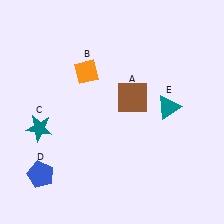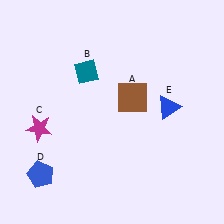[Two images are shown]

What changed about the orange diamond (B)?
In Image 1, B is orange. In Image 2, it changed to teal.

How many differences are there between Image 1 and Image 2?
There are 3 differences between the two images.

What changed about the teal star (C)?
In Image 1, C is teal. In Image 2, it changed to magenta.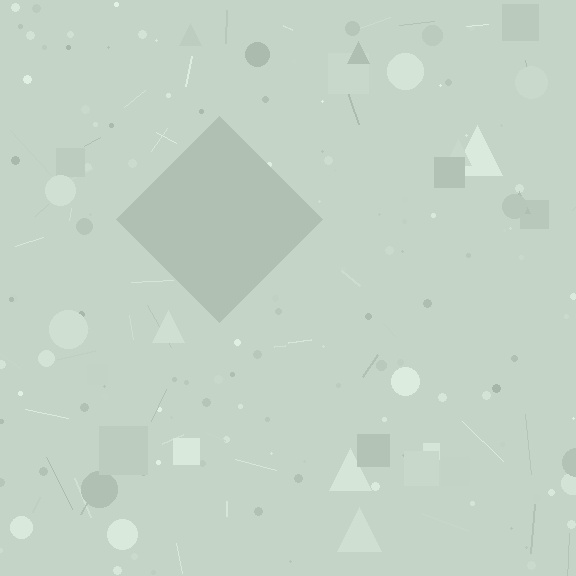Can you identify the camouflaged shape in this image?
The camouflaged shape is a diamond.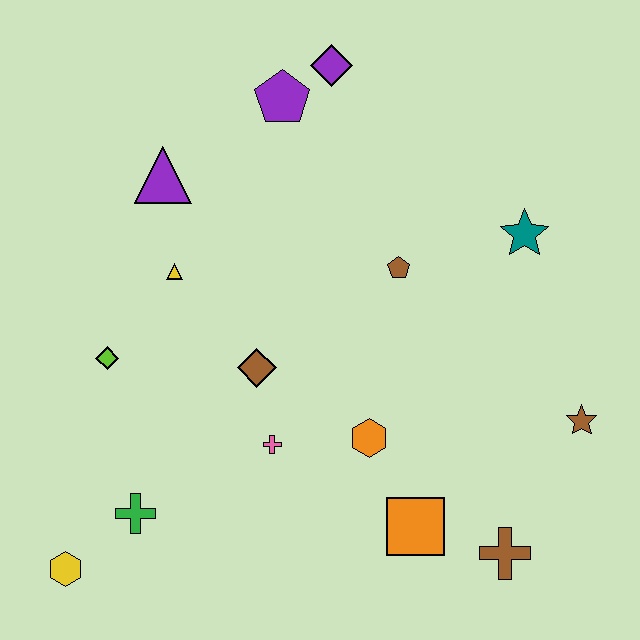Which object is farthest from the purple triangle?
The brown cross is farthest from the purple triangle.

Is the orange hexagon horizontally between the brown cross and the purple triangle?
Yes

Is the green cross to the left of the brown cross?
Yes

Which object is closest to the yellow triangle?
The purple triangle is closest to the yellow triangle.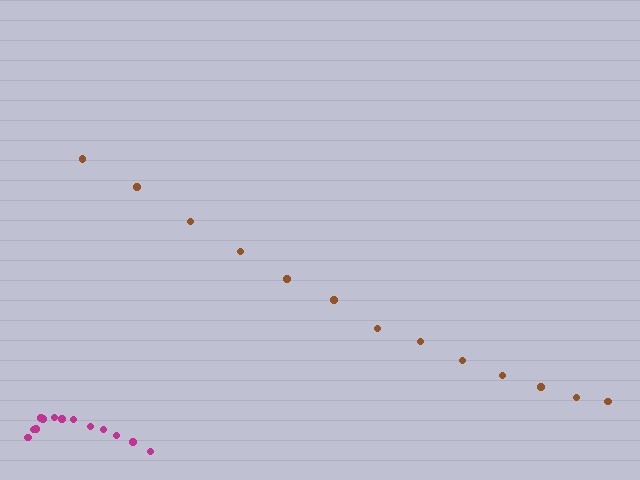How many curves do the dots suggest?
There are 2 distinct paths.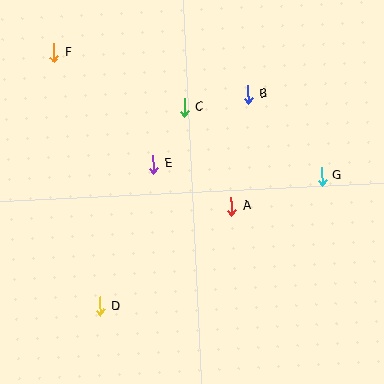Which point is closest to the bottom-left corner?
Point D is closest to the bottom-left corner.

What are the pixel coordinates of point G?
Point G is at (322, 176).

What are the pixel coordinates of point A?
Point A is at (231, 206).